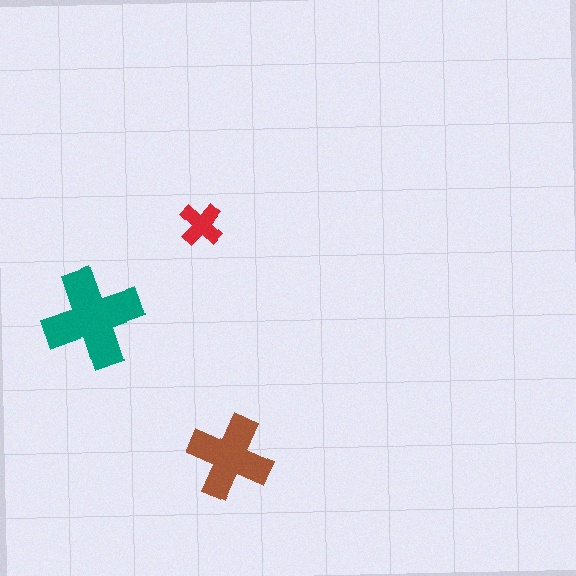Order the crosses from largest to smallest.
the teal one, the brown one, the red one.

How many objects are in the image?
There are 3 objects in the image.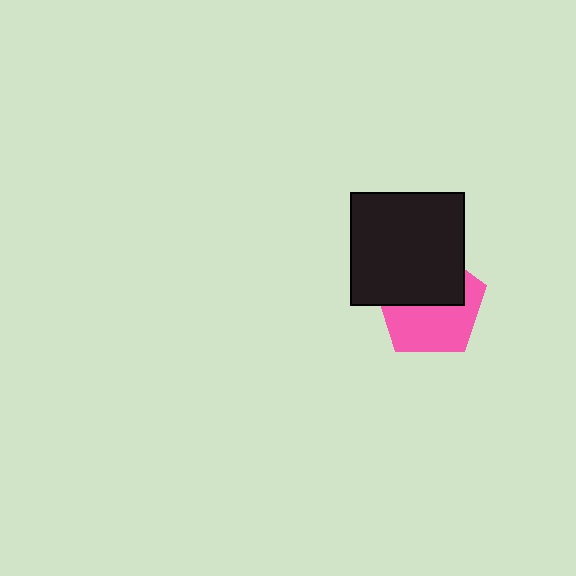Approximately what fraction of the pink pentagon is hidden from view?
Roughly 47% of the pink pentagon is hidden behind the black square.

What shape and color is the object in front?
The object in front is a black square.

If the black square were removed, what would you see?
You would see the complete pink pentagon.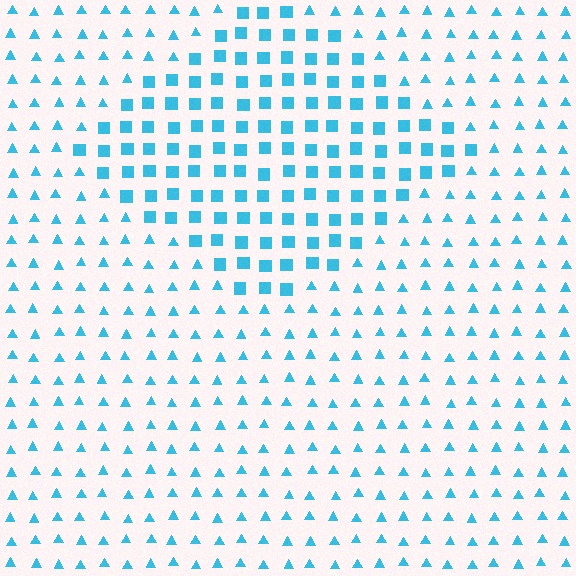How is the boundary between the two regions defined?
The boundary is defined by a change in element shape: squares inside vs. triangles outside. All elements share the same color and spacing.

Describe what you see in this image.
The image is filled with small cyan elements arranged in a uniform grid. A diamond-shaped region contains squares, while the surrounding area contains triangles. The boundary is defined purely by the change in element shape.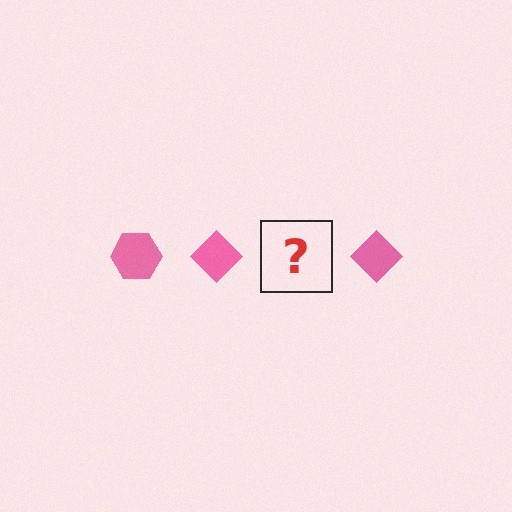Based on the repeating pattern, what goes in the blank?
The blank should be a pink hexagon.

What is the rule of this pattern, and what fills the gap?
The rule is that the pattern cycles through hexagon, diamond shapes in pink. The gap should be filled with a pink hexagon.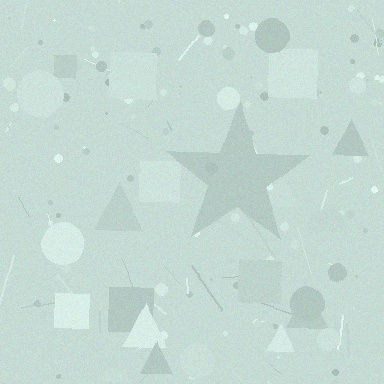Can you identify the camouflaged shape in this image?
The camouflaged shape is a star.